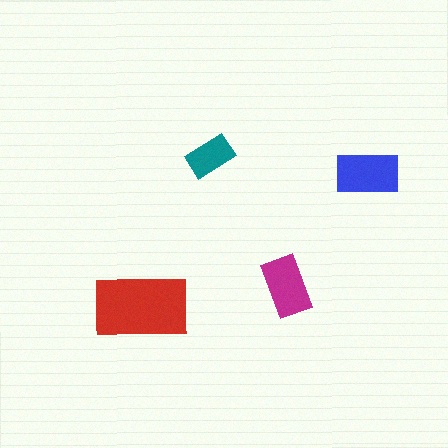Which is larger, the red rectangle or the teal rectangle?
The red one.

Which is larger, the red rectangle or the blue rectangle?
The red one.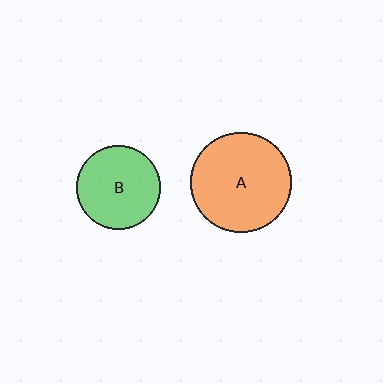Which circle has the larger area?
Circle A (orange).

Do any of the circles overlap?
No, none of the circles overlap.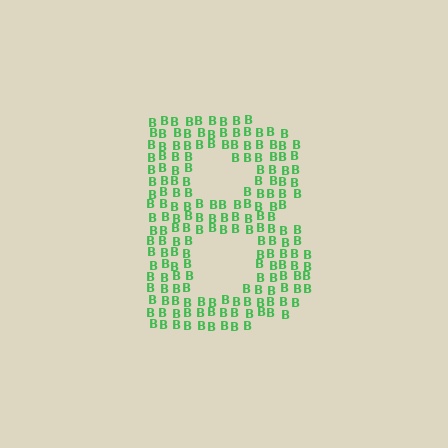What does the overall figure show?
The overall figure shows the letter B.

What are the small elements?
The small elements are letter B's.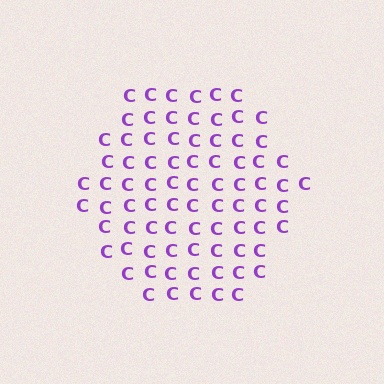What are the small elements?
The small elements are letter C's.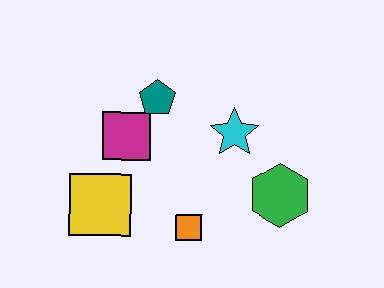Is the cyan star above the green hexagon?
Yes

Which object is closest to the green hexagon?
The cyan star is closest to the green hexagon.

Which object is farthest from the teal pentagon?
The green hexagon is farthest from the teal pentagon.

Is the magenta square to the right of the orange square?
No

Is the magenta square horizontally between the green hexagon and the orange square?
No